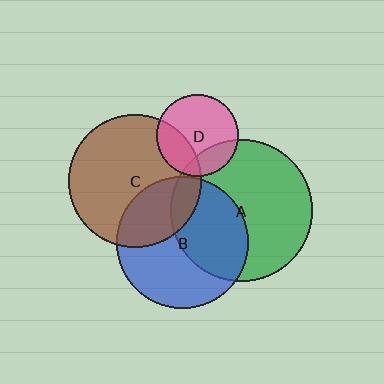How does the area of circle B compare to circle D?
Approximately 2.6 times.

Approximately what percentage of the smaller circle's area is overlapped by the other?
Approximately 45%.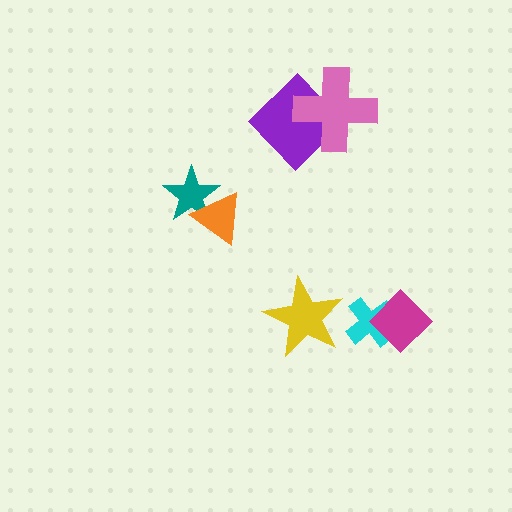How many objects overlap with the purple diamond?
1 object overlaps with the purple diamond.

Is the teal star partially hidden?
Yes, it is partially covered by another shape.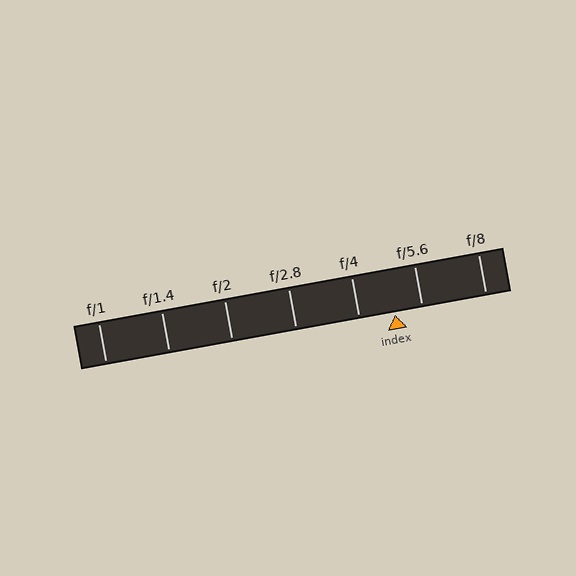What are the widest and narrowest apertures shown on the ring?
The widest aperture shown is f/1 and the narrowest is f/8.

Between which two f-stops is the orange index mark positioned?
The index mark is between f/4 and f/5.6.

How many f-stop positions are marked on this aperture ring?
There are 7 f-stop positions marked.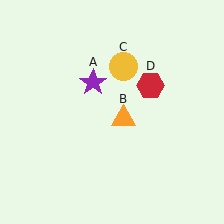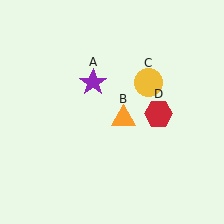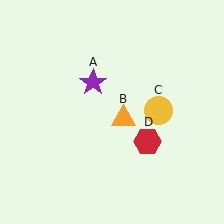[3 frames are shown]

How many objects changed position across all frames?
2 objects changed position: yellow circle (object C), red hexagon (object D).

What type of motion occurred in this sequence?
The yellow circle (object C), red hexagon (object D) rotated clockwise around the center of the scene.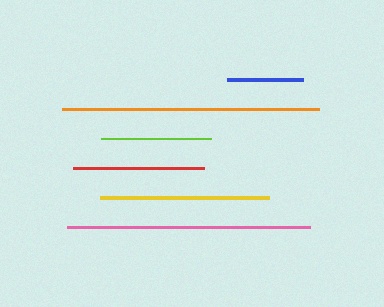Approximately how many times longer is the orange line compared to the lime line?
The orange line is approximately 2.3 times the length of the lime line.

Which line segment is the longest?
The orange line is the longest at approximately 257 pixels.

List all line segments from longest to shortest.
From longest to shortest: orange, pink, yellow, red, lime, blue.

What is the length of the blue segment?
The blue segment is approximately 75 pixels long.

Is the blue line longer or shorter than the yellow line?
The yellow line is longer than the blue line.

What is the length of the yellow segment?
The yellow segment is approximately 169 pixels long.